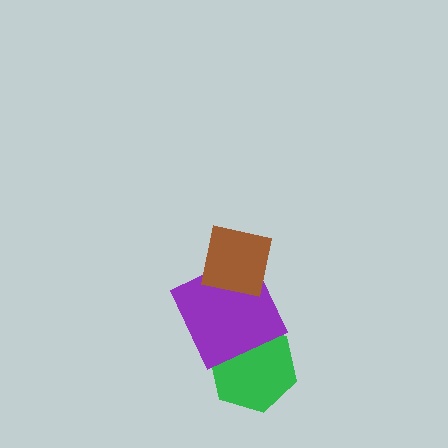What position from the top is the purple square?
The purple square is 2nd from the top.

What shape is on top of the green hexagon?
The purple square is on top of the green hexagon.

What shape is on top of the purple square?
The brown square is on top of the purple square.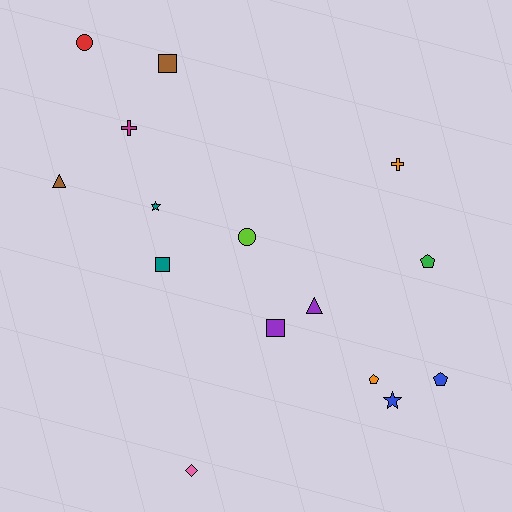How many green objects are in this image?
There is 1 green object.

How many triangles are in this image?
There are 2 triangles.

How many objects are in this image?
There are 15 objects.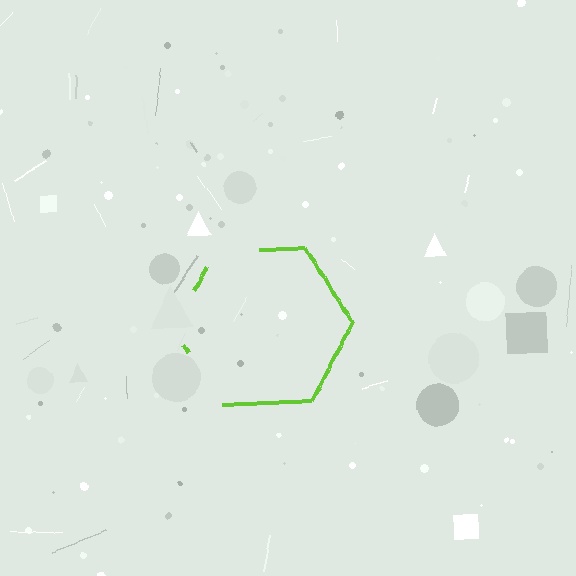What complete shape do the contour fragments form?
The contour fragments form a hexagon.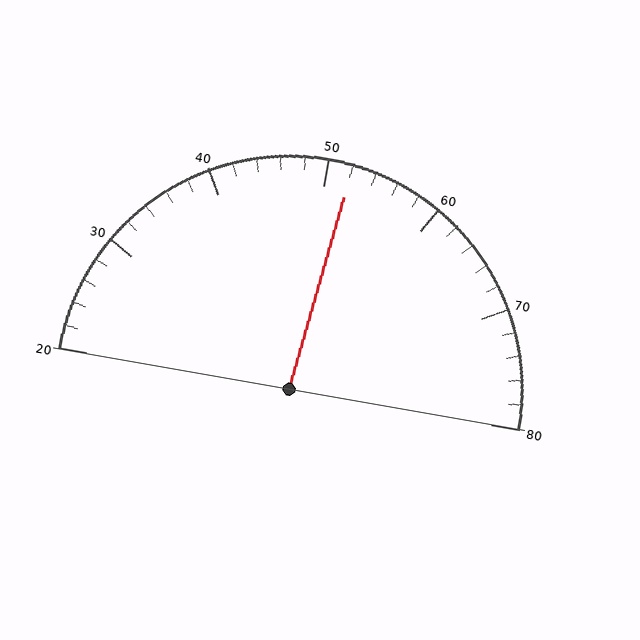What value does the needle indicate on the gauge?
The needle indicates approximately 52.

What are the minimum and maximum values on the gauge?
The gauge ranges from 20 to 80.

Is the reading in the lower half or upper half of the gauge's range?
The reading is in the upper half of the range (20 to 80).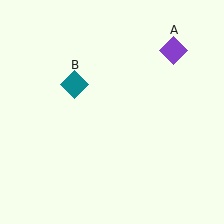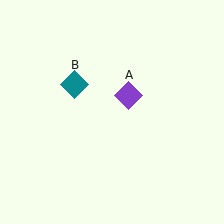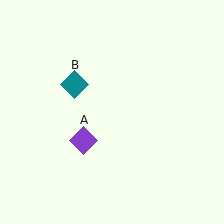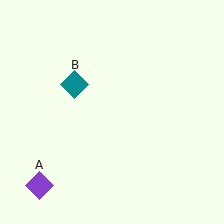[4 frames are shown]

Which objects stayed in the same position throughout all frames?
Teal diamond (object B) remained stationary.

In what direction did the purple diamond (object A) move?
The purple diamond (object A) moved down and to the left.